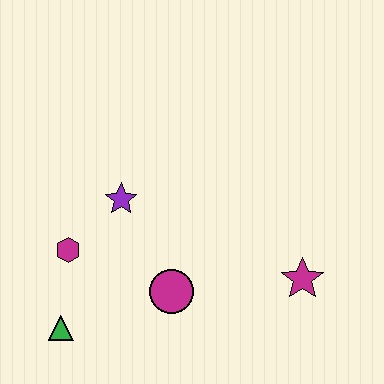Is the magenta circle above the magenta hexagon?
No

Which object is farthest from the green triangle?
The magenta star is farthest from the green triangle.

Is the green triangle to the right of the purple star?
No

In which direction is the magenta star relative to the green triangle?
The magenta star is to the right of the green triangle.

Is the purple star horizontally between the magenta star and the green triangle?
Yes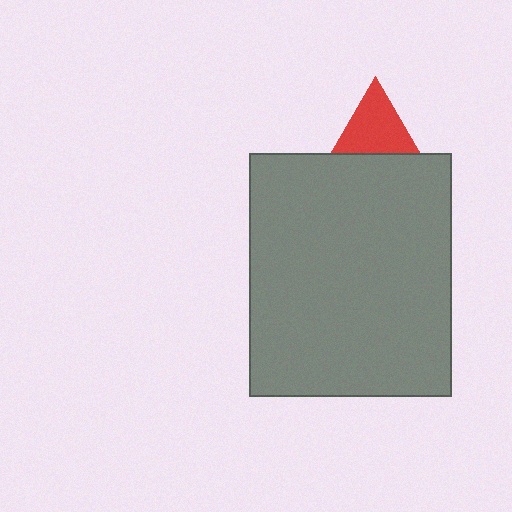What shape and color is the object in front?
The object in front is a gray rectangle.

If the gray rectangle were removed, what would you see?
You would see the complete red triangle.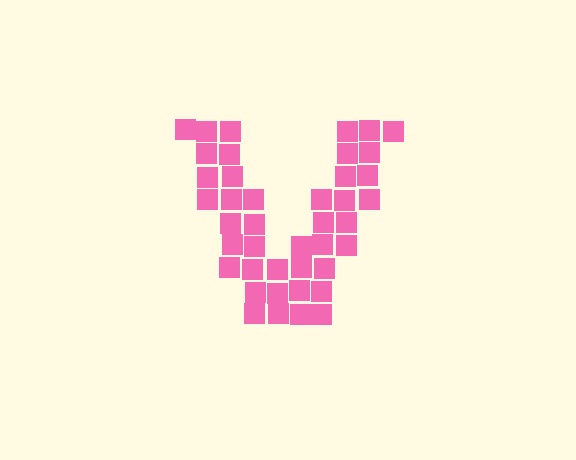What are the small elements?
The small elements are squares.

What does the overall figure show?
The overall figure shows the letter V.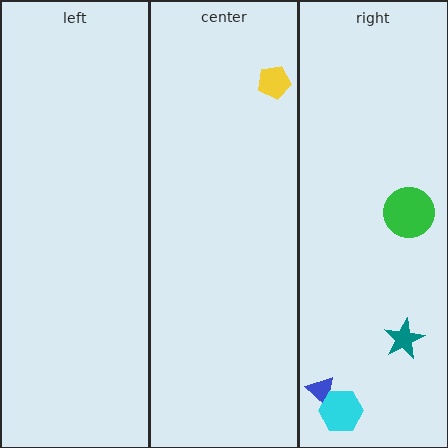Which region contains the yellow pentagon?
The center region.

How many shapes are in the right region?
4.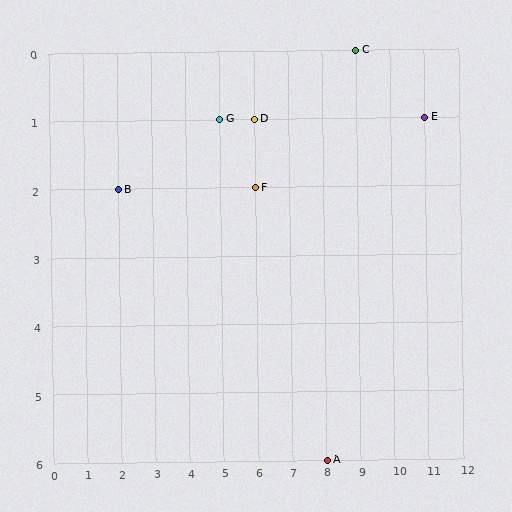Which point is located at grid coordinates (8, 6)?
Point A is at (8, 6).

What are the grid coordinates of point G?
Point G is at grid coordinates (5, 1).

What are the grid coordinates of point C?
Point C is at grid coordinates (9, 0).